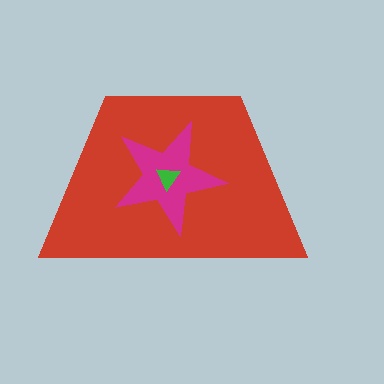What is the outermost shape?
The red trapezoid.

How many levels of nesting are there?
3.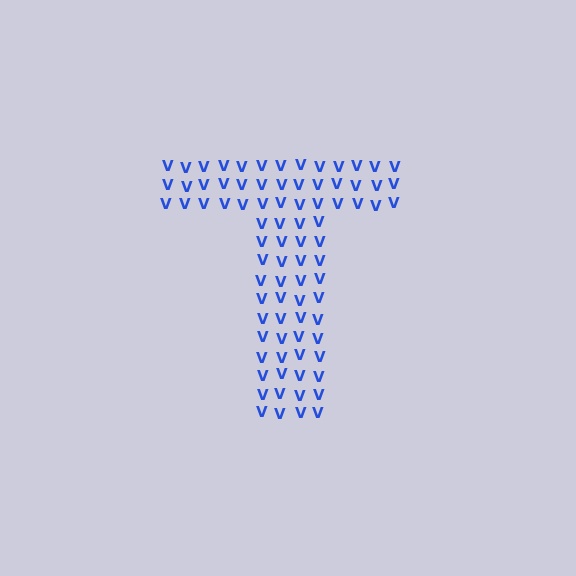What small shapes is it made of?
It is made of small letter V's.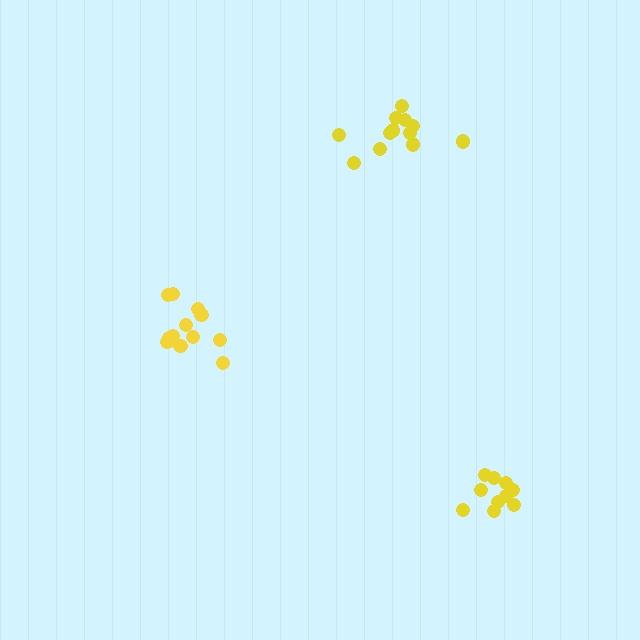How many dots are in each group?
Group 1: 12 dots, Group 2: 12 dots, Group 3: 10 dots (34 total).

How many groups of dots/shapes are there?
There are 3 groups.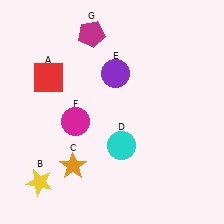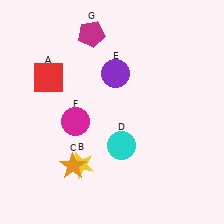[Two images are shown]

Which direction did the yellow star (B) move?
The yellow star (B) moved right.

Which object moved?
The yellow star (B) moved right.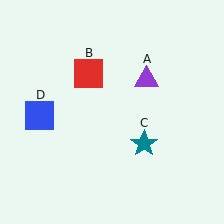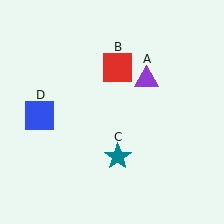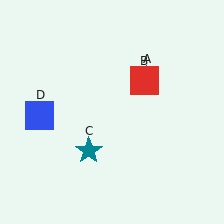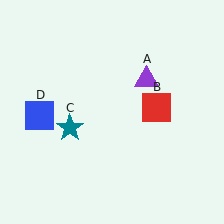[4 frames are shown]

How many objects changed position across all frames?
2 objects changed position: red square (object B), teal star (object C).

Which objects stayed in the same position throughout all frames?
Purple triangle (object A) and blue square (object D) remained stationary.